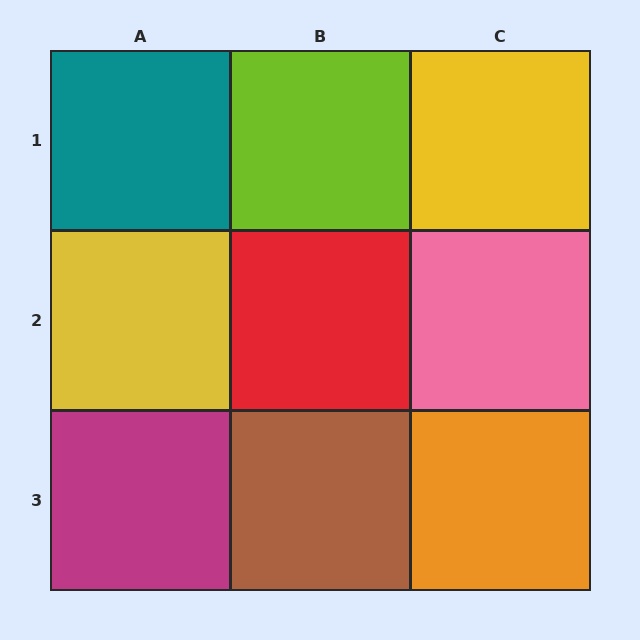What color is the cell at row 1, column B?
Lime.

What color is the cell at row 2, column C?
Pink.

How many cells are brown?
1 cell is brown.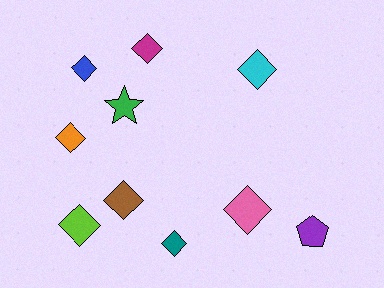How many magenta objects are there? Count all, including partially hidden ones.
There is 1 magenta object.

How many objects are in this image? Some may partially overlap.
There are 10 objects.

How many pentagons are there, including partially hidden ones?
There is 1 pentagon.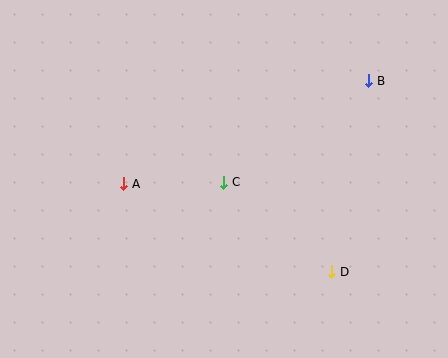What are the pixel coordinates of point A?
Point A is at (124, 184).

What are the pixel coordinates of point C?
Point C is at (224, 182).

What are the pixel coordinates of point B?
Point B is at (369, 81).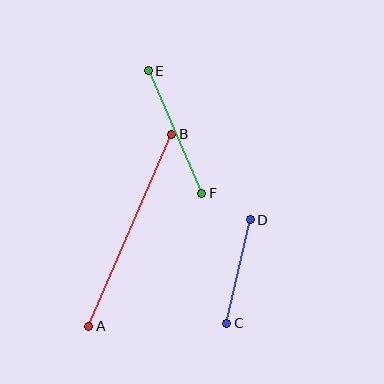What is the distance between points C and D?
The distance is approximately 106 pixels.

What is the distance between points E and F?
The distance is approximately 134 pixels.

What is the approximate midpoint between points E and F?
The midpoint is at approximately (175, 132) pixels.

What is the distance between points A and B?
The distance is approximately 209 pixels.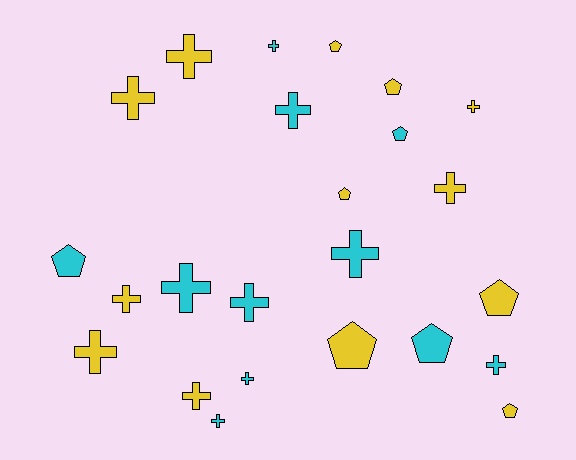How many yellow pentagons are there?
There are 6 yellow pentagons.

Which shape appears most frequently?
Cross, with 15 objects.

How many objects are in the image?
There are 24 objects.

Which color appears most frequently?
Yellow, with 13 objects.